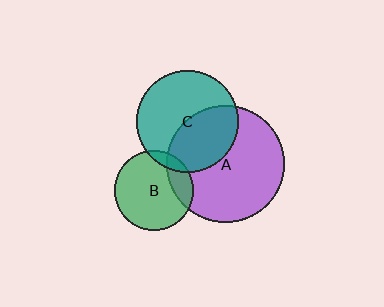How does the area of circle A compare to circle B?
Approximately 2.2 times.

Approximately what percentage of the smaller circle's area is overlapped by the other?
Approximately 10%.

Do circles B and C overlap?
Yes.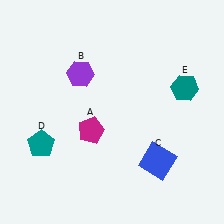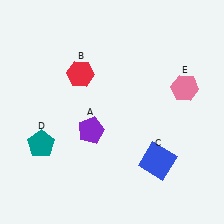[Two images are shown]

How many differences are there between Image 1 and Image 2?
There are 3 differences between the two images.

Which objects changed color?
A changed from magenta to purple. B changed from purple to red. E changed from teal to pink.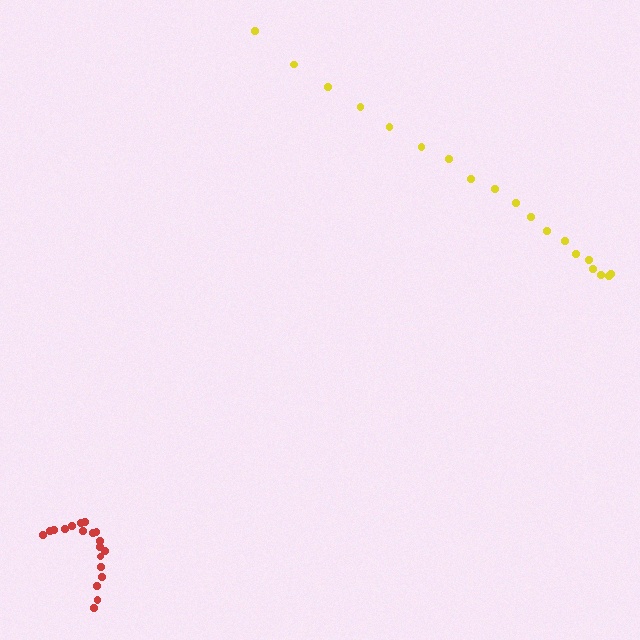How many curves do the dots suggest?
There are 2 distinct paths.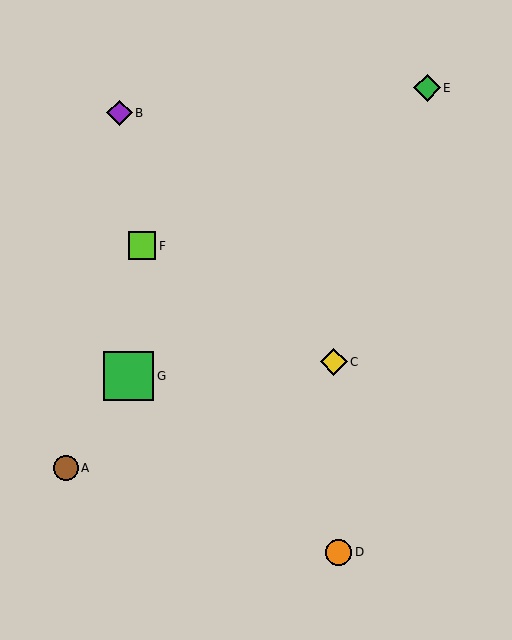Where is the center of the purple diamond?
The center of the purple diamond is at (120, 113).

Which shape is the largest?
The green square (labeled G) is the largest.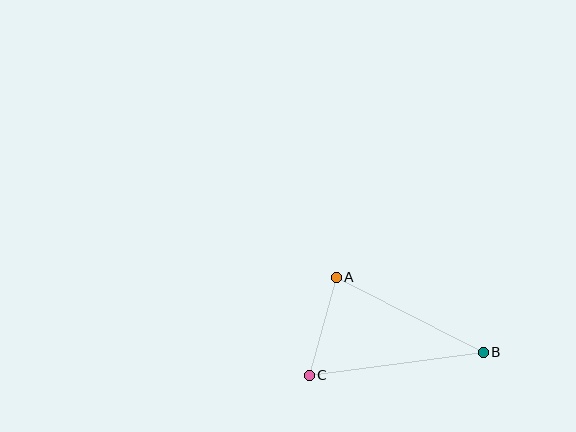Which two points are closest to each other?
Points A and C are closest to each other.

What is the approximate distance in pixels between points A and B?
The distance between A and B is approximately 165 pixels.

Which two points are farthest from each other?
Points B and C are farthest from each other.